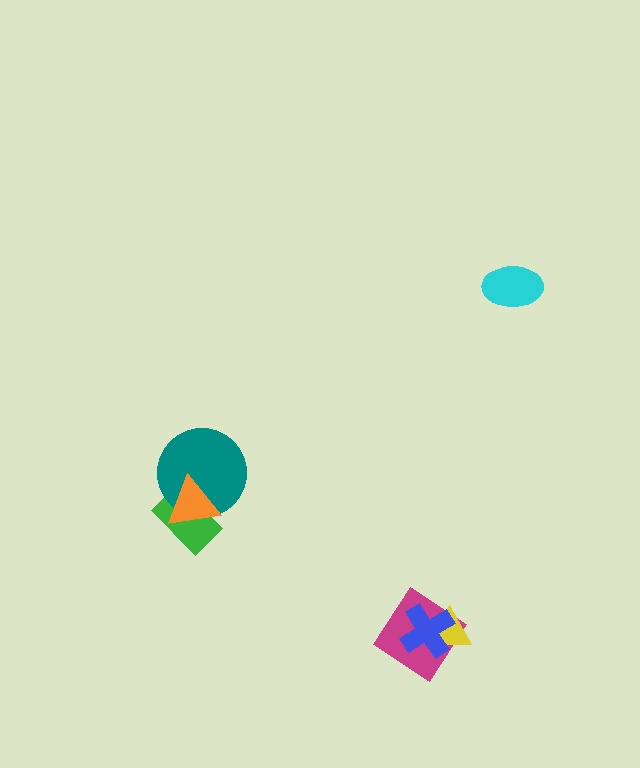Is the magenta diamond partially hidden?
Yes, it is partially covered by another shape.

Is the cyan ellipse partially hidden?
No, no other shape covers it.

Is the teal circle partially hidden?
Yes, it is partially covered by another shape.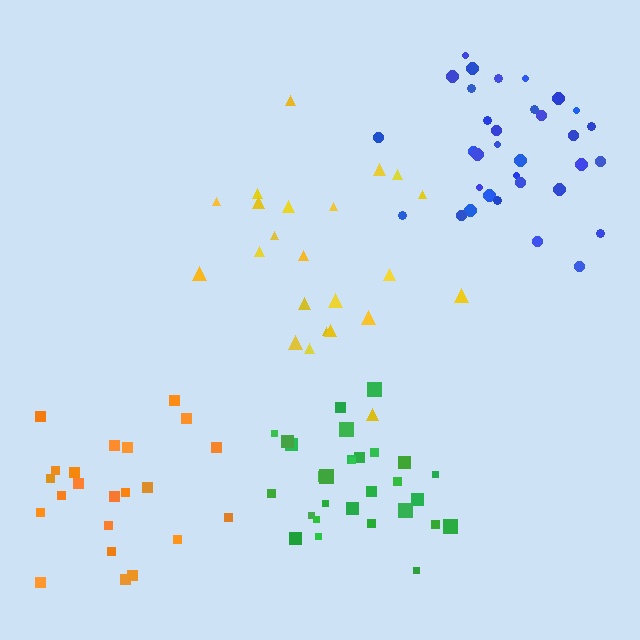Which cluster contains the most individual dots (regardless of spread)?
Blue (33).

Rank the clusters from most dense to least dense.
green, blue, yellow, orange.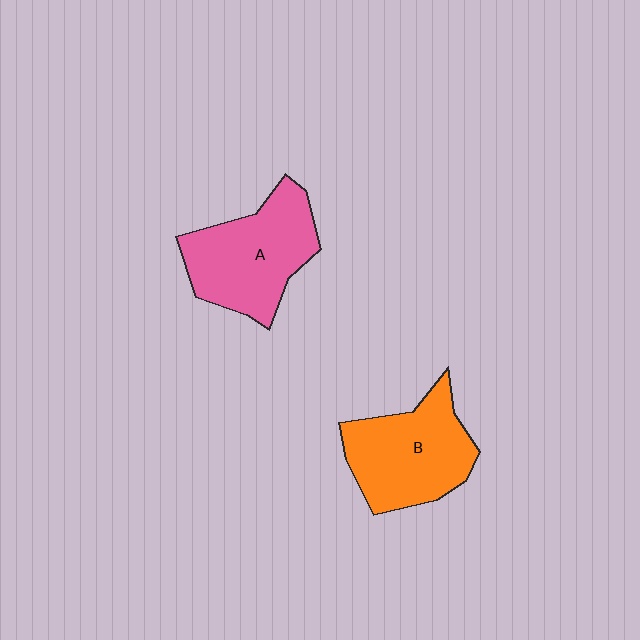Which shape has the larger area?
Shape A (pink).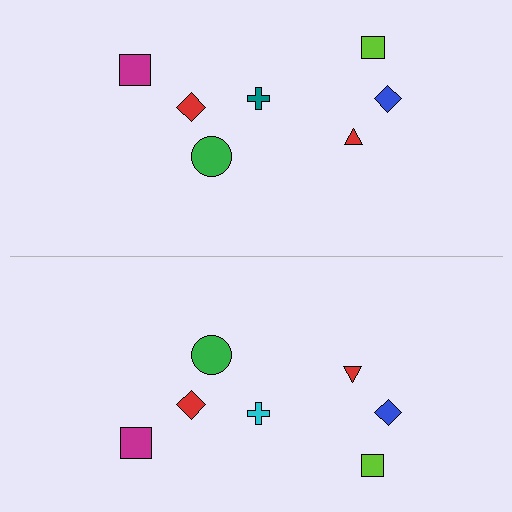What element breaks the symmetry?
The cyan cross on the bottom side breaks the symmetry — its mirror counterpart is teal.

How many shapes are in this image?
There are 14 shapes in this image.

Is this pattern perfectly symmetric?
No, the pattern is not perfectly symmetric. The cyan cross on the bottom side breaks the symmetry — its mirror counterpart is teal.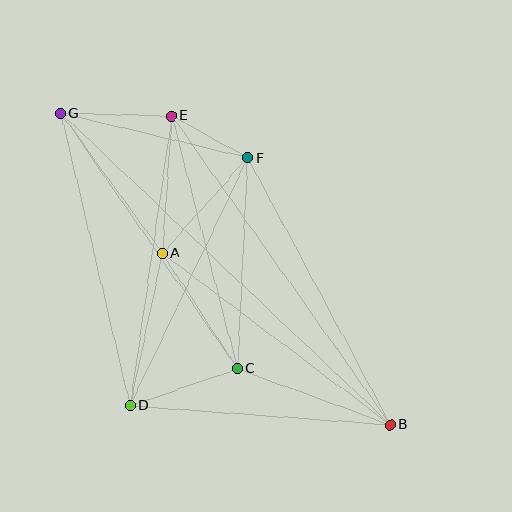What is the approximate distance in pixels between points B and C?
The distance between B and C is approximately 163 pixels.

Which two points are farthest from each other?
Points B and G are farthest from each other.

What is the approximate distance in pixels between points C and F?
The distance between C and F is approximately 211 pixels.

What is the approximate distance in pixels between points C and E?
The distance between C and E is approximately 261 pixels.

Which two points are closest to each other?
Points E and F are closest to each other.